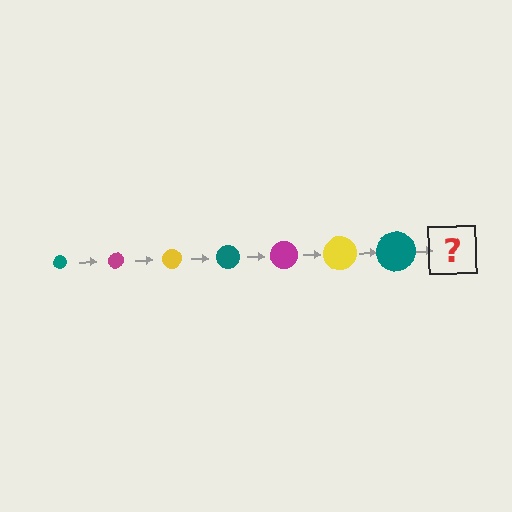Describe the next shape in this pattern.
It should be a magenta circle, larger than the previous one.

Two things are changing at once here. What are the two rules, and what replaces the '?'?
The two rules are that the circle grows larger each step and the color cycles through teal, magenta, and yellow. The '?' should be a magenta circle, larger than the previous one.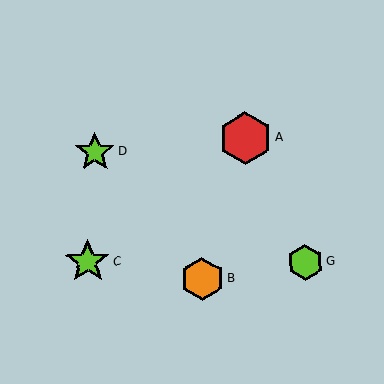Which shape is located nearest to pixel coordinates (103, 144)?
The lime star (labeled D) at (95, 152) is nearest to that location.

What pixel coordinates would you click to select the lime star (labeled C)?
Click at (87, 262) to select the lime star C.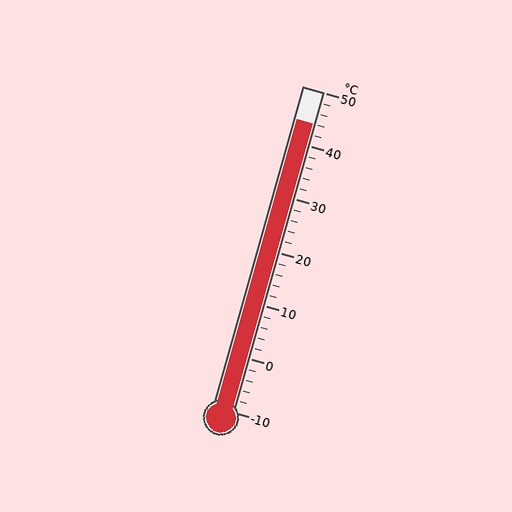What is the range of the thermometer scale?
The thermometer scale ranges from -10°C to 50°C.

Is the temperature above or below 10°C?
The temperature is above 10°C.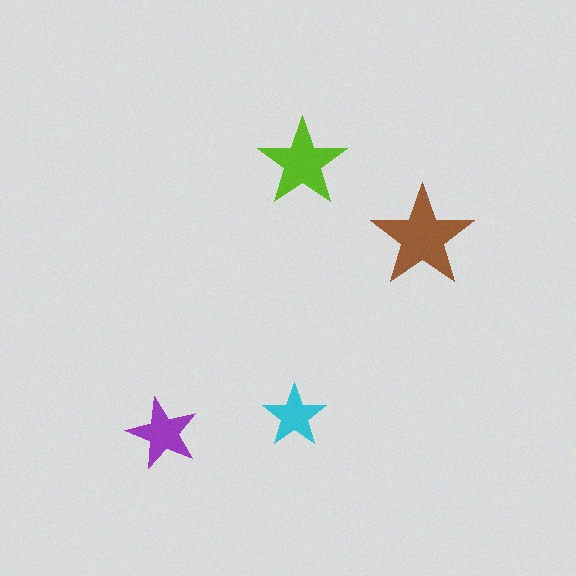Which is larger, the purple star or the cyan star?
The purple one.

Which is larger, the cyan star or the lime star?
The lime one.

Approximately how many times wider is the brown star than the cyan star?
About 1.5 times wider.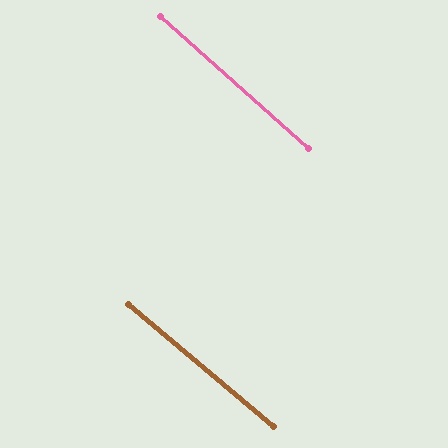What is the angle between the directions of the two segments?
Approximately 2 degrees.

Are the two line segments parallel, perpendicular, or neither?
Parallel — their directions differ by only 1.6°.